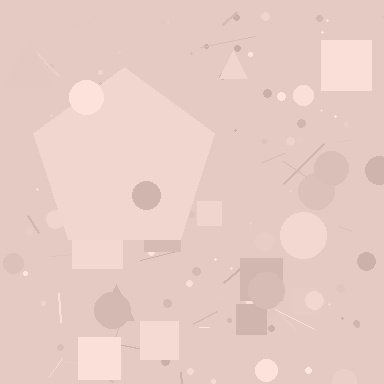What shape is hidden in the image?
A pentagon is hidden in the image.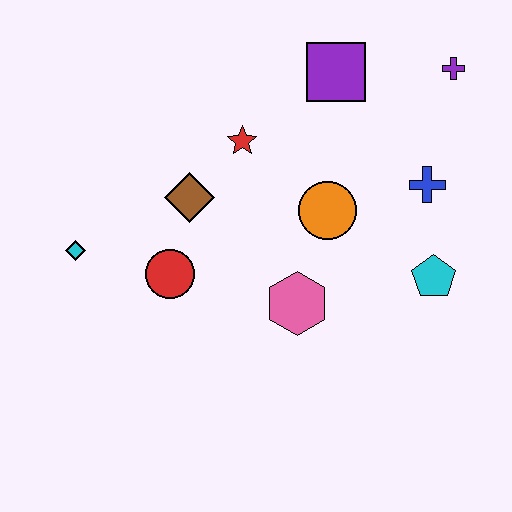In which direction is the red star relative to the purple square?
The red star is to the left of the purple square.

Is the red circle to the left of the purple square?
Yes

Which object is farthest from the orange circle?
The cyan diamond is farthest from the orange circle.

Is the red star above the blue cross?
Yes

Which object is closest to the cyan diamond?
The red circle is closest to the cyan diamond.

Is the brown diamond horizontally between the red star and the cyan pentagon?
No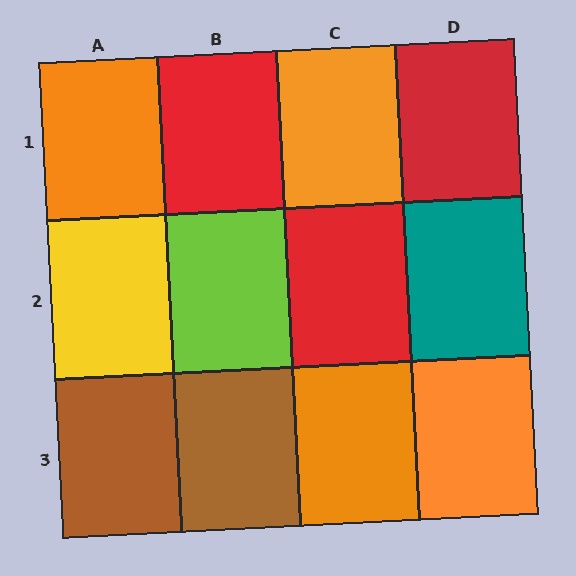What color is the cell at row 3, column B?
Brown.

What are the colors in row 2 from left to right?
Yellow, lime, red, teal.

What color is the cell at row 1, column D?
Red.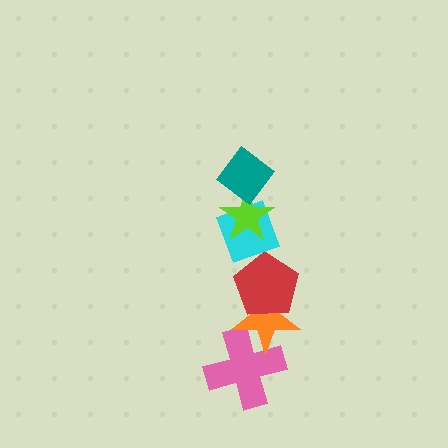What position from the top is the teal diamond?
The teal diamond is 1st from the top.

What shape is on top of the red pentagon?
The cyan diamond is on top of the red pentagon.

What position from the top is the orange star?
The orange star is 5th from the top.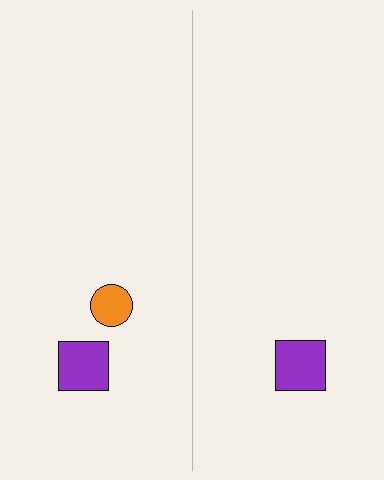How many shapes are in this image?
There are 3 shapes in this image.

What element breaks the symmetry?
A orange circle is missing from the right side.